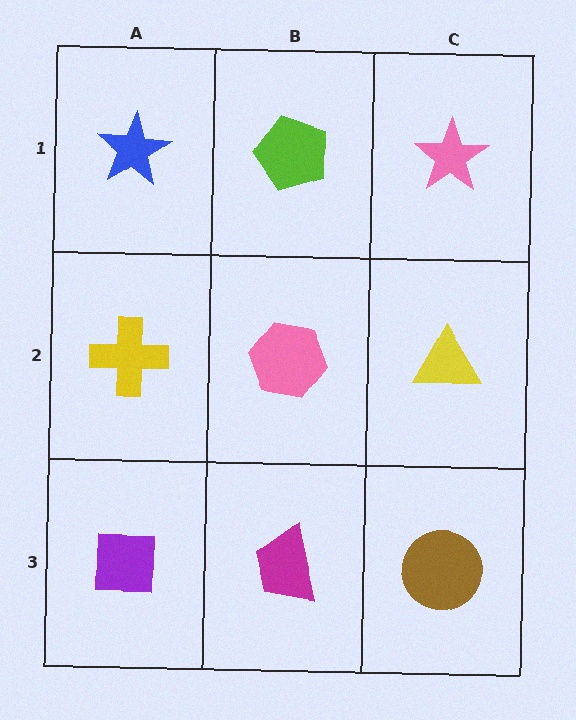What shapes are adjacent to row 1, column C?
A yellow triangle (row 2, column C), a lime pentagon (row 1, column B).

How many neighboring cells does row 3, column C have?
2.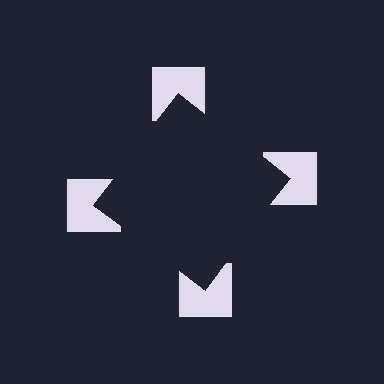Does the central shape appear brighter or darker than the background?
It typically appears slightly darker than the background, even though no actual brightness change is drawn.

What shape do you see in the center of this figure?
An illusory square — its edges are inferred from the aligned wedge cuts in the notched squares, not physically drawn.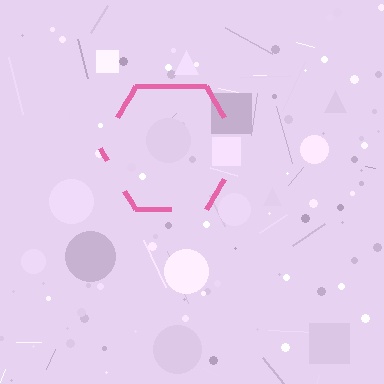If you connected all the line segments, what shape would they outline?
They would outline a hexagon.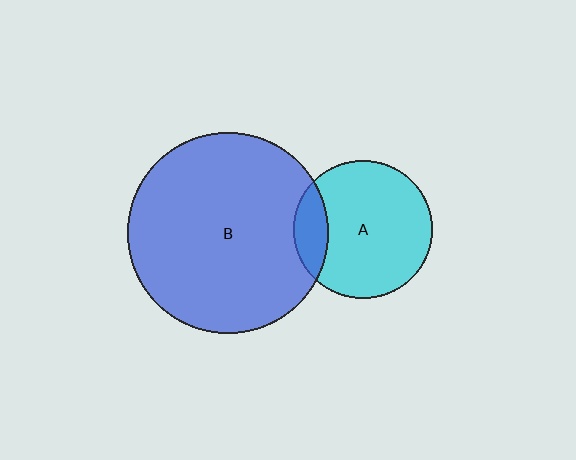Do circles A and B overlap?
Yes.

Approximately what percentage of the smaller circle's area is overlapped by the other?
Approximately 15%.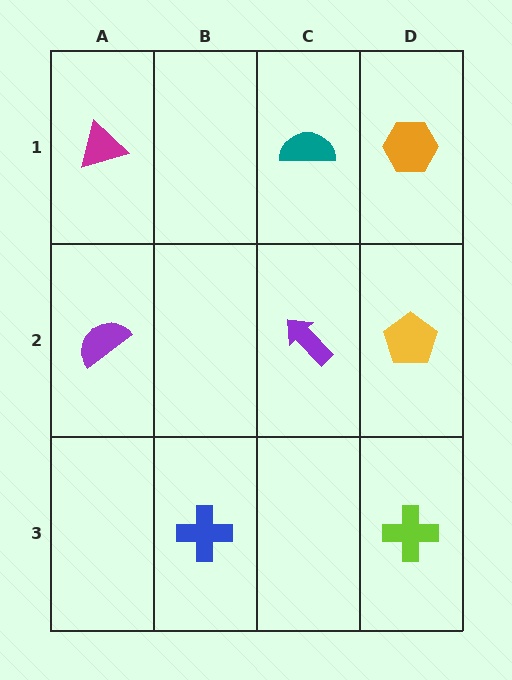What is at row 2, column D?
A yellow pentagon.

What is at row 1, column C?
A teal semicircle.